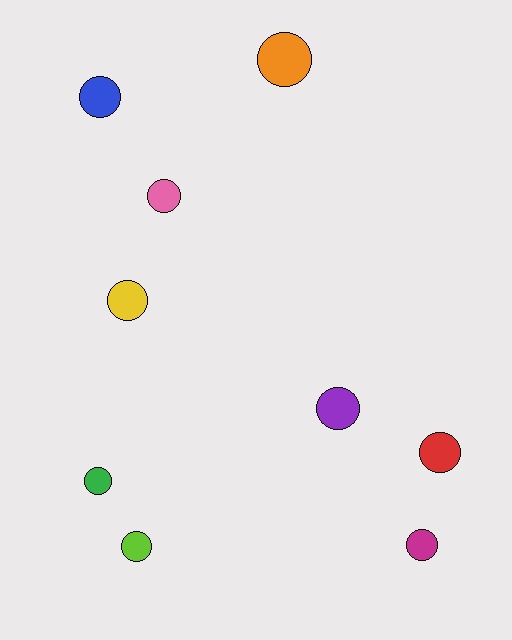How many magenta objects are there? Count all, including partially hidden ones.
There is 1 magenta object.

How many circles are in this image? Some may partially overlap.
There are 9 circles.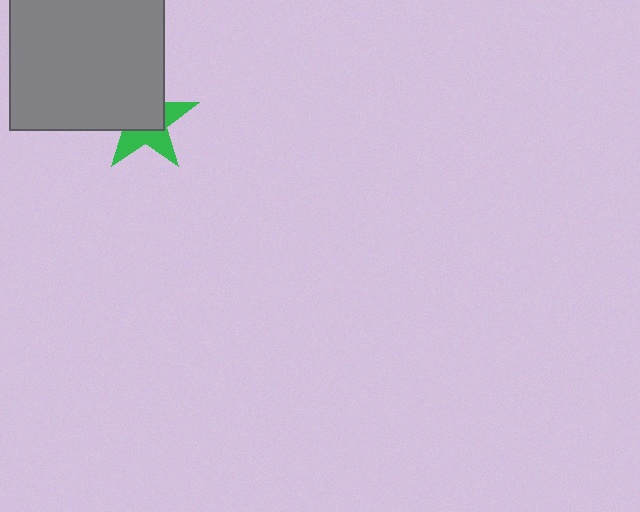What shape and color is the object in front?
The object in front is a gray square.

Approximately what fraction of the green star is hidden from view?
Roughly 56% of the green star is hidden behind the gray square.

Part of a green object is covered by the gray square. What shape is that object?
It is a star.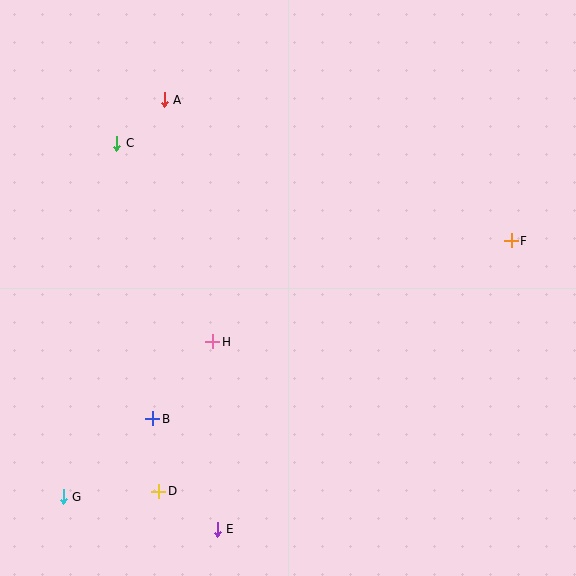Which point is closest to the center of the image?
Point H at (213, 342) is closest to the center.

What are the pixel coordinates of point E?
Point E is at (217, 530).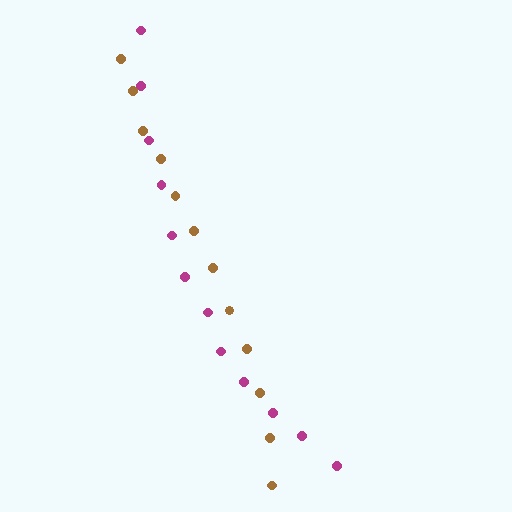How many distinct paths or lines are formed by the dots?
There are 2 distinct paths.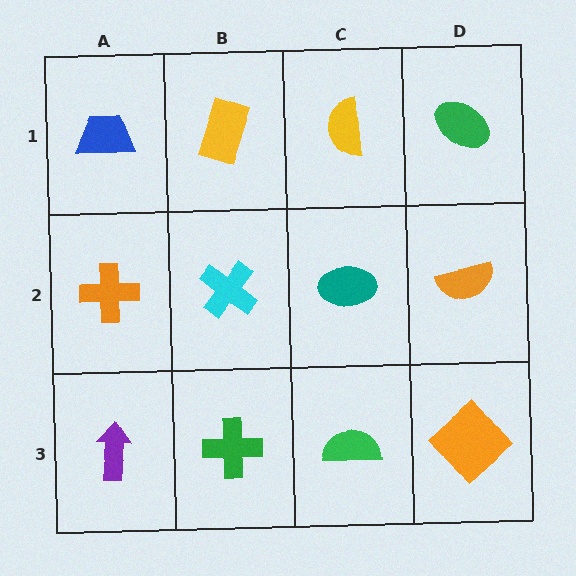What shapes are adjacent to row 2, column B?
A yellow rectangle (row 1, column B), a green cross (row 3, column B), an orange cross (row 2, column A), a teal ellipse (row 2, column C).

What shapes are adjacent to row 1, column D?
An orange semicircle (row 2, column D), a yellow semicircle (row 1, column C).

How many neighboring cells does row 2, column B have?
4.